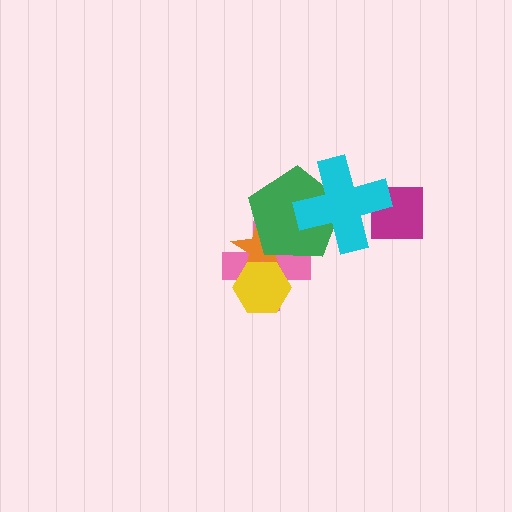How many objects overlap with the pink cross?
3 objects overlap with the pink cross.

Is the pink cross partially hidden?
Yes, it is partially covered by another shape.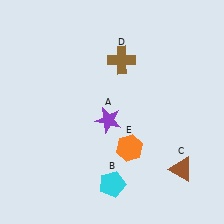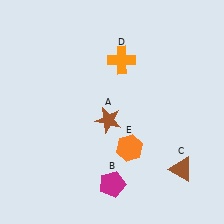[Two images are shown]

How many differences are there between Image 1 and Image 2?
There are 3 differences between the two images.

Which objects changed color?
A changed from purple to brown. B changed from cyan to magenta. D changed from brown to orange.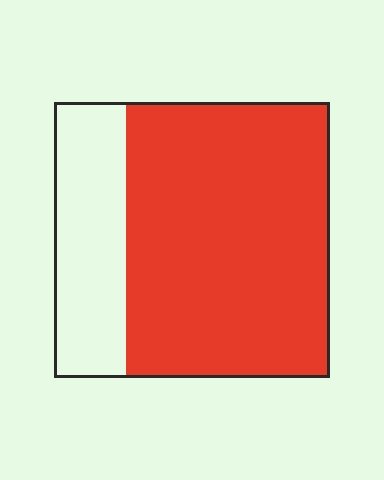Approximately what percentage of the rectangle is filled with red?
Approximately 75%.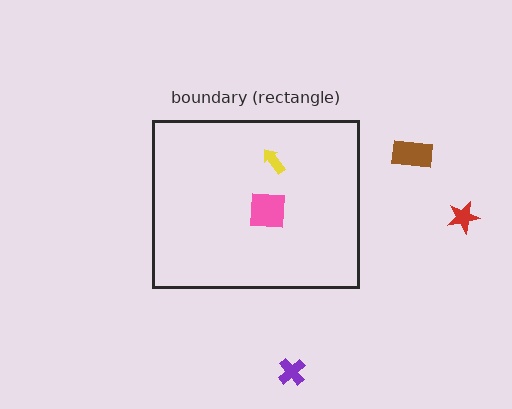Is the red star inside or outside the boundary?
Outside.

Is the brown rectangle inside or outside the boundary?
Outside.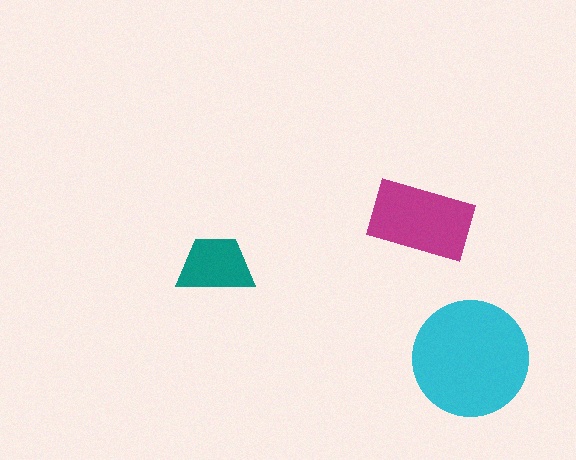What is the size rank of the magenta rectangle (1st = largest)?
2nd.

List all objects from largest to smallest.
The cyan circle, the magenta rectangle, the teal trapezoid.